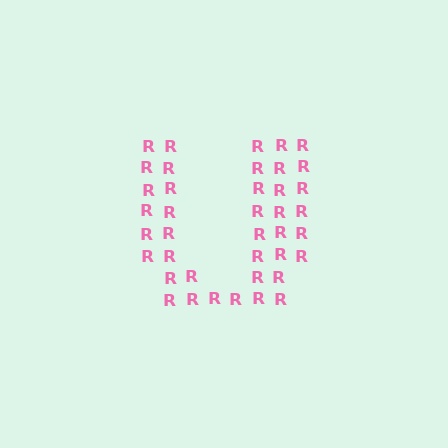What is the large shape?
The large shape is the letter U.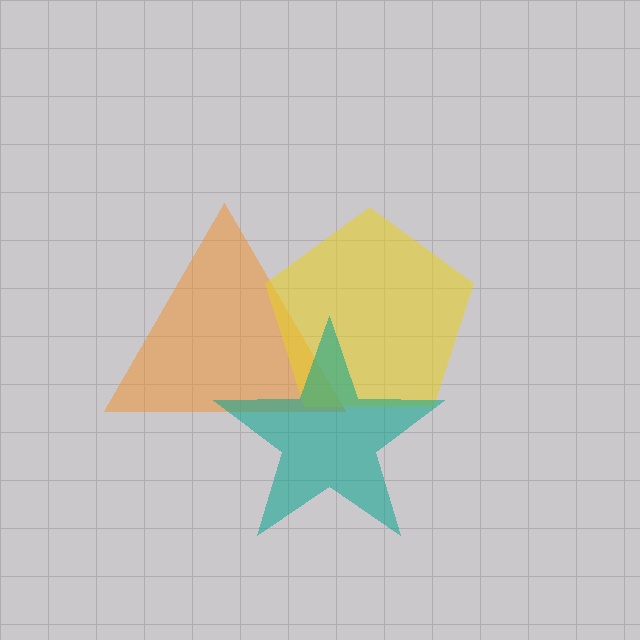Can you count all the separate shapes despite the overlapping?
Yes, there are 3 separate shapes.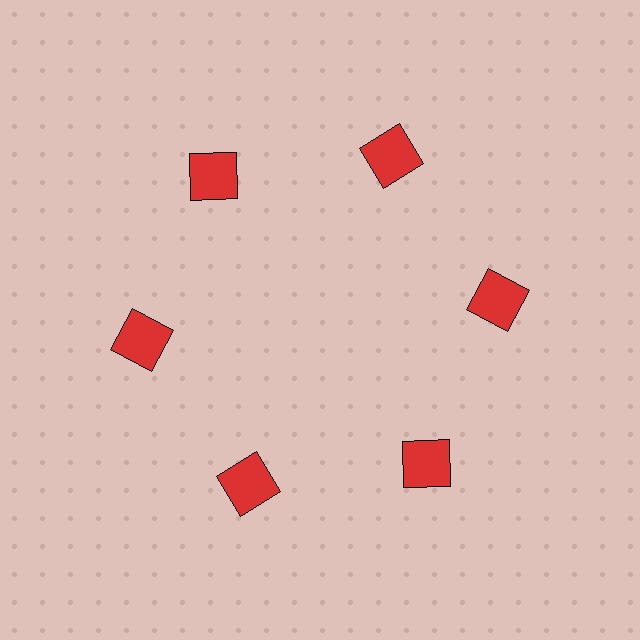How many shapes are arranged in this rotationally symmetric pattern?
There are 6 shapes, arranged in 6 groups of 1.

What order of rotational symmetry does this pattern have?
This pattern has 6-fold rotational symmetry.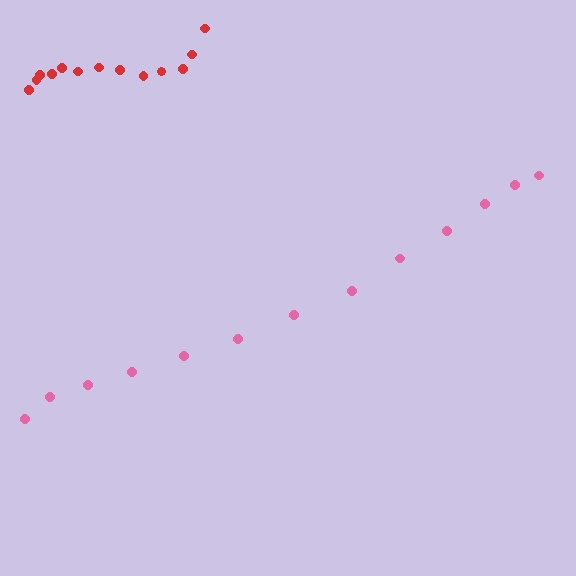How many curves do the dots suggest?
There are 2 distinct paths.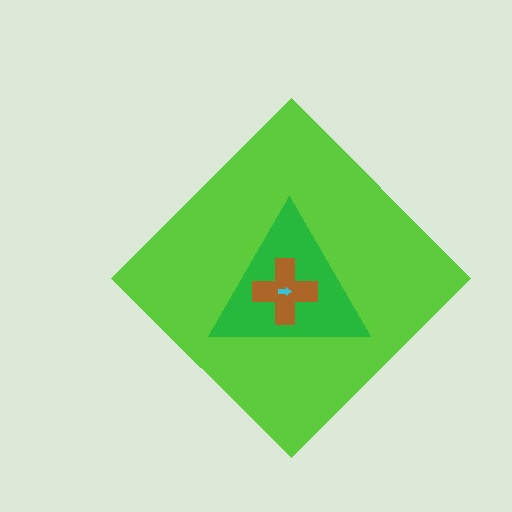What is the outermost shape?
The lime diamond.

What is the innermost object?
The cyan arrow.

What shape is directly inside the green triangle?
The brown cross.